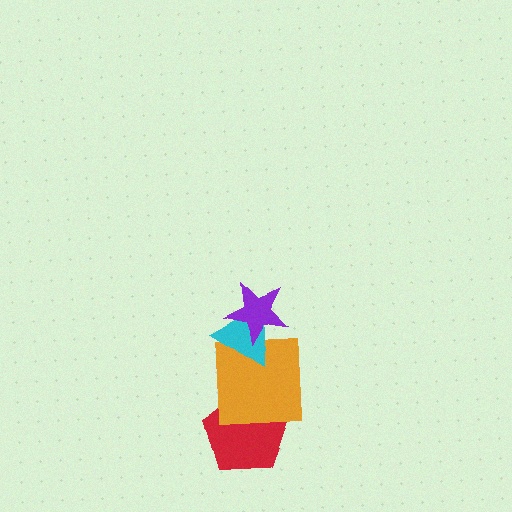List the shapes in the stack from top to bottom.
From top to bottom: the purple star, the cyan triangle, the orange square, the red pentagon.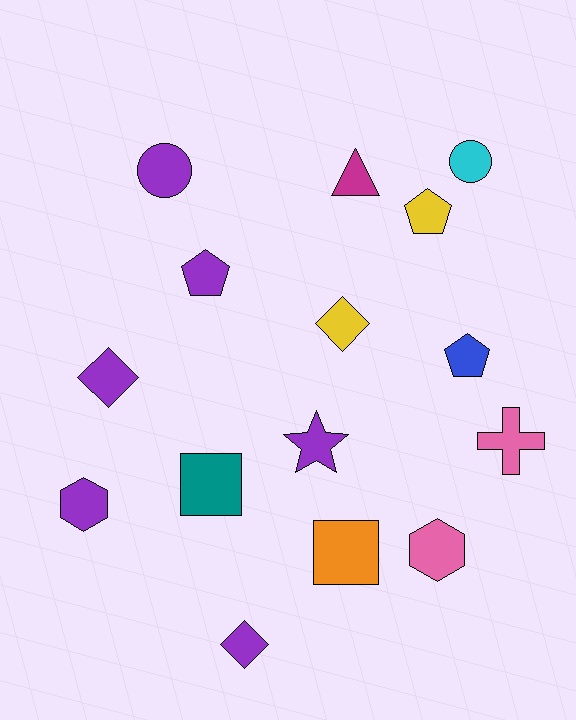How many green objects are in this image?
There are no green objects.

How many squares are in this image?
There are 2 squares.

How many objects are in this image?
There are 15 objects.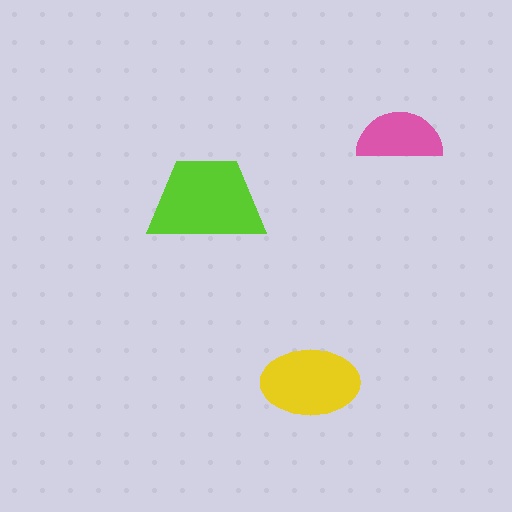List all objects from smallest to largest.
The pink semicircle, the yellow ellipse, the lime trapezoid.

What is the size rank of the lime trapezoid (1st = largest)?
1st.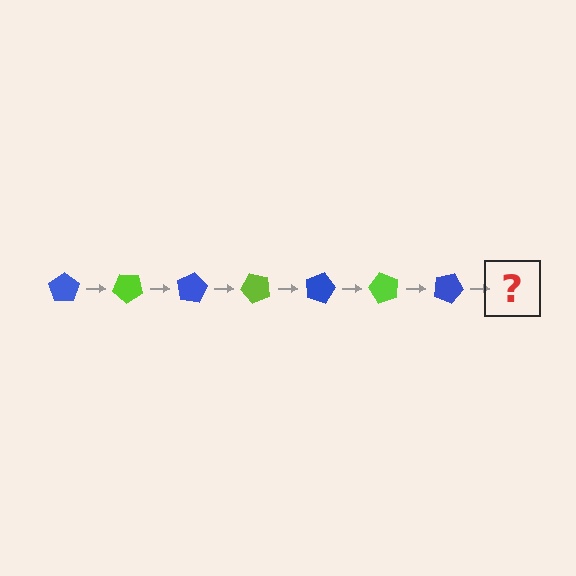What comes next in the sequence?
The next element should be a lime pentagon, rotated 280 degrees from the start.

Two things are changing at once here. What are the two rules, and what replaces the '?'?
The two rules are that it rotates 40 degrees each step and the color cycles through blue and lime. The '?' should be a lime pentagon, rotated 280 degrees from the start.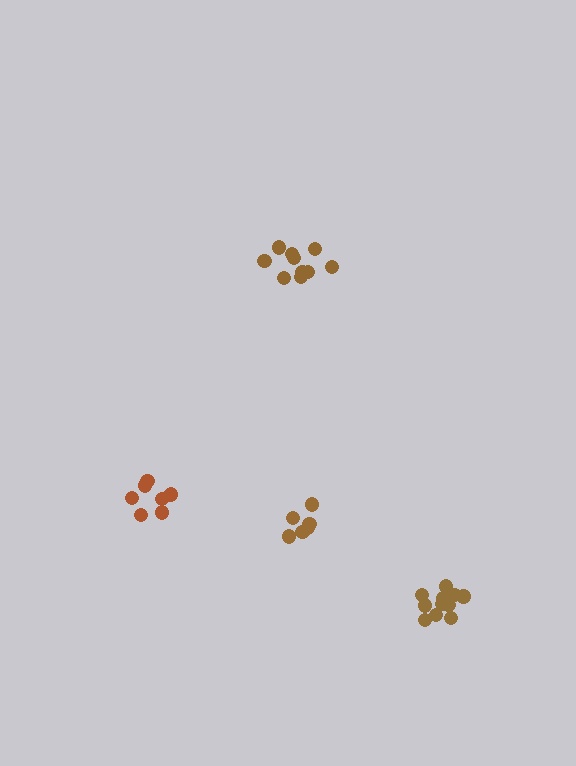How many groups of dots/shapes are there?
There are 4 groups.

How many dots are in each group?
Group 1: 10 dots, Group 2: 8 dots, Group 3: 6 dots, Group 4: 11 dots (35 total).